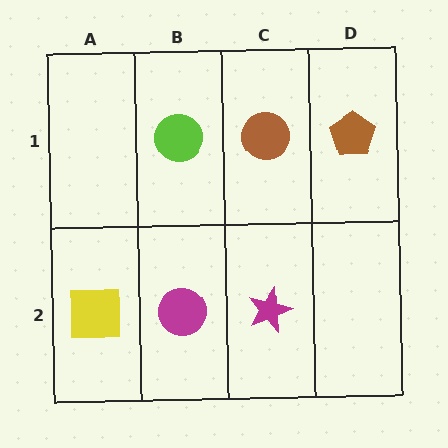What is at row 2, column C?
A magenta star.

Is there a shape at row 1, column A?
No, that cell is empty.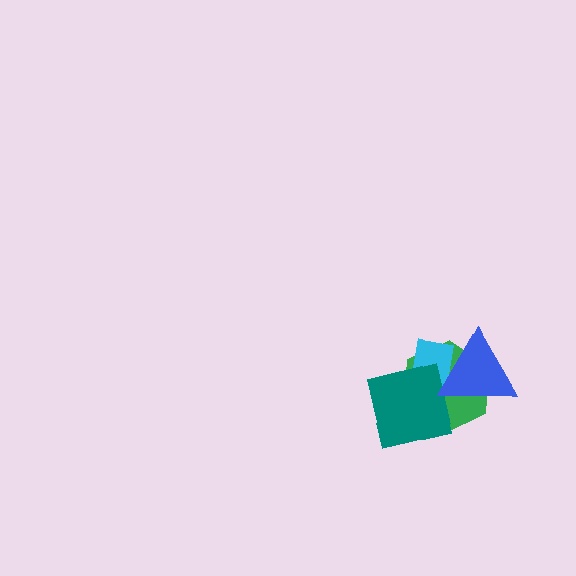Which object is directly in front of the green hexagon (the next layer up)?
The cyan rectangle is directly in front of the green hexagon.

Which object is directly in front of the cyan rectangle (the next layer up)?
The teal square is directly in front of the cyan rectangle.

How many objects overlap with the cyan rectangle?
3 objects overlap with the cyan rectangle.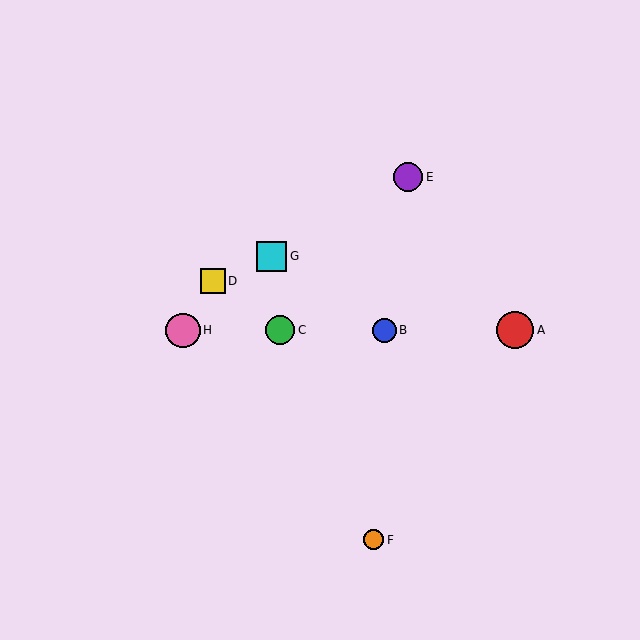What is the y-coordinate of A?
Object A is at y≈330.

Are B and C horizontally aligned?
Yes, both are at y≈330.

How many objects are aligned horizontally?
4 objects (A, B, C, H) are aligned horizontally.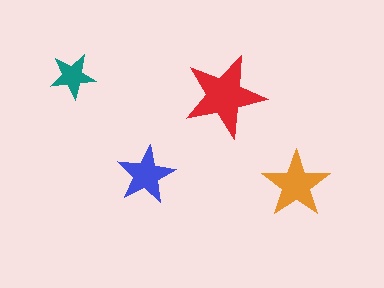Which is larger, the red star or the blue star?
The red one.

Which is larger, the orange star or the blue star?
The orange one.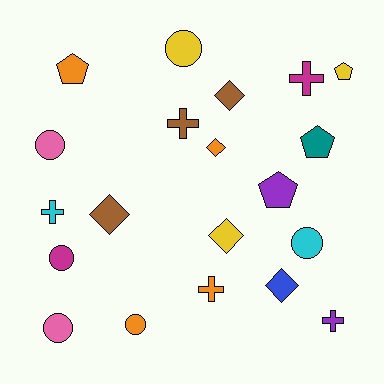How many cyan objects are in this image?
There are 2 cyan objects.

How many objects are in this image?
There are 20 objects.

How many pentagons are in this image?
There are 4 pentagons.